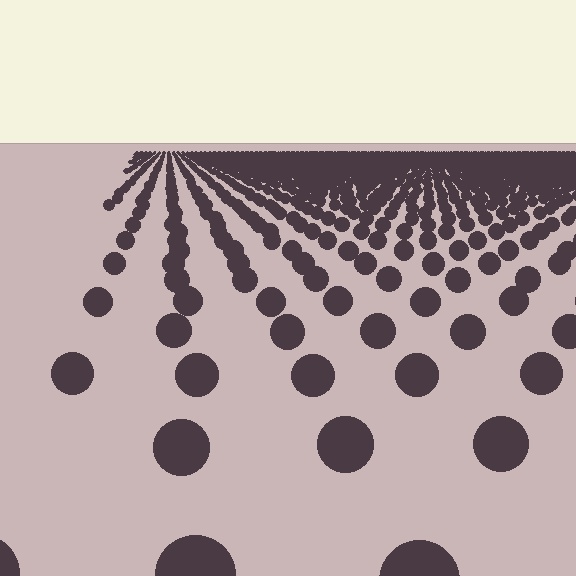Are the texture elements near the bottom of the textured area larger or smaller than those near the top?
Larger. Near the bottom, elements are closer to the viewer and appear at a bigger on-screen size.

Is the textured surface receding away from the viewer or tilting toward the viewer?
The surface is receding away from the viewer. Texture elements get smaller and denser toward the top.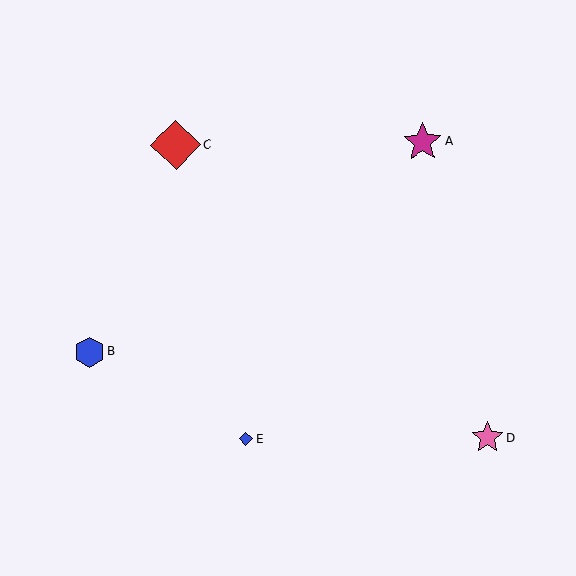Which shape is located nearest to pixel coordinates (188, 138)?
The red diamond (labeled C) at (175, 145) is nearest to that location.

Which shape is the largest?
The red diamond (labeled C) is the largest.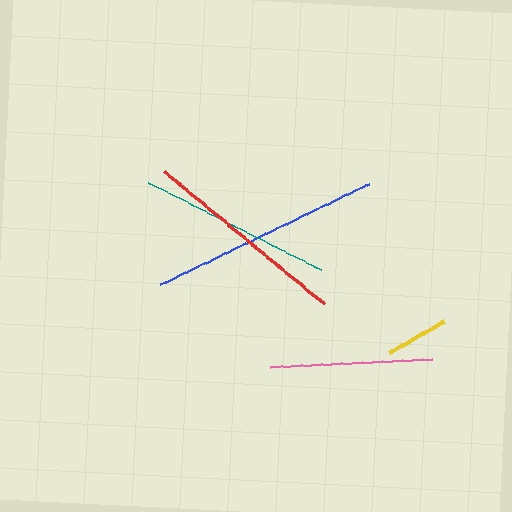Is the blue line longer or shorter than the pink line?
The blue line is longer than the pink line.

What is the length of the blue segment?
The blue segment is approximately 231 pixels long.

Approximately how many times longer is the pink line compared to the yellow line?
The pink line is approximately 2.6 times the length of the yellow line.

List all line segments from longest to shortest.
From longest to shortest: blue, red, teal, pink, yellow.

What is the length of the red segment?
The red segment is approximately 208 pixels long.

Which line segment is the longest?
The blue line is the longest at approximately 231 pixels.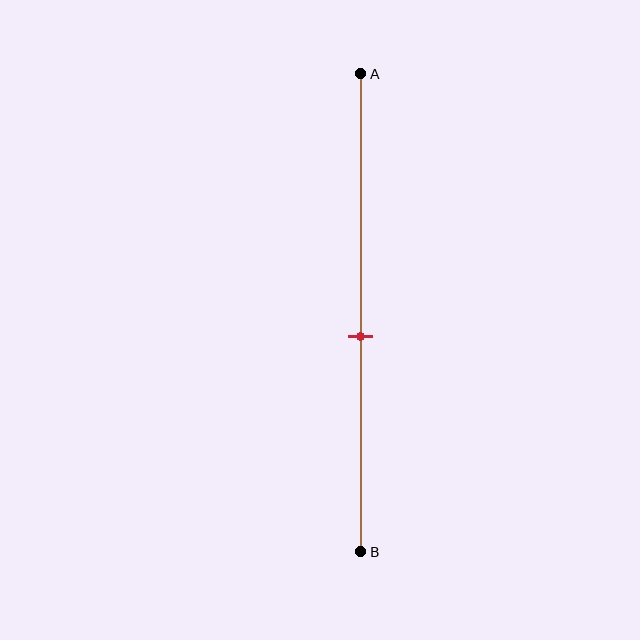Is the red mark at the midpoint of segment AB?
No, the mark is at about 55% from A, not at the 50% midpoint.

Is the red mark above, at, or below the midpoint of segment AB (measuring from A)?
The red mark is below the midpoint of segment AB.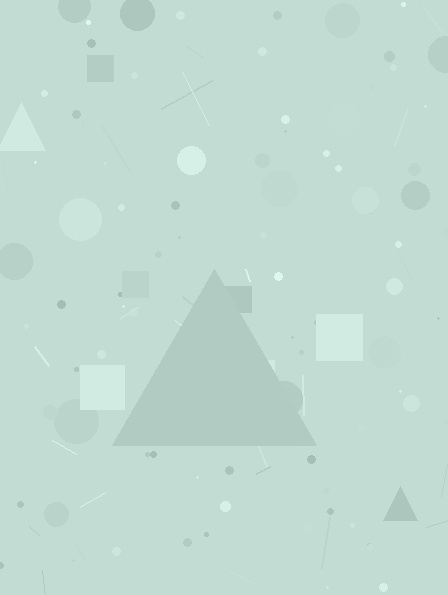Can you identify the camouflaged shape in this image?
The camouflaged shape is a triangle.